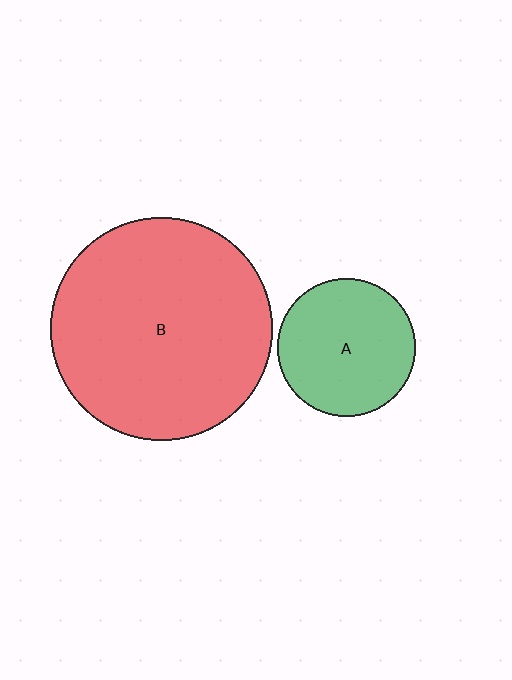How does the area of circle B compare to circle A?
Approximately 2.6 times.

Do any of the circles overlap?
No, none of the circles overlap.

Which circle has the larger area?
Circle B (red).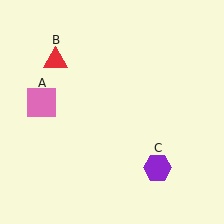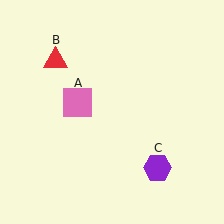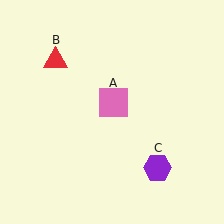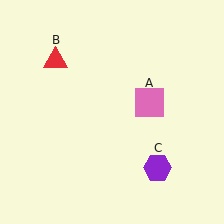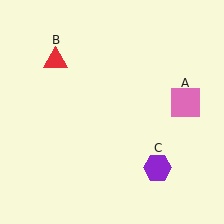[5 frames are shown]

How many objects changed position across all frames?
1 object changed position: pink square (object A).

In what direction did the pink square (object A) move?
The pink square (object A) moved right.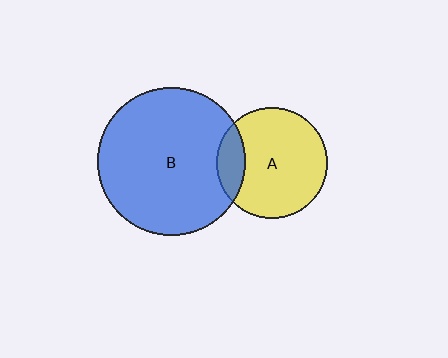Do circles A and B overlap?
Yes.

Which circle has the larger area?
Circle B (blue).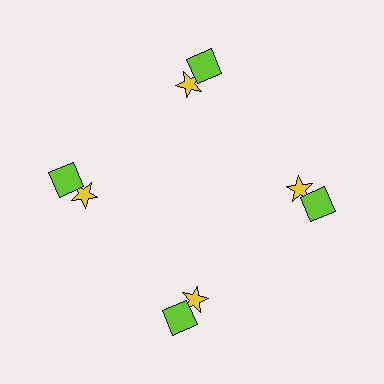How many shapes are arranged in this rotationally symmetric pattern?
There are 8 shapes, arranged in 4 groups of 2.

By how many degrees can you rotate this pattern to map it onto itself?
The pattern maps onto itself every 90 degrees of rotation.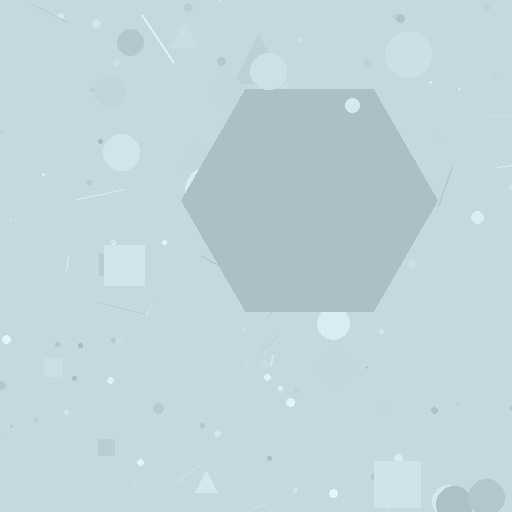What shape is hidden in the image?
A hexagon is hidden in the image.